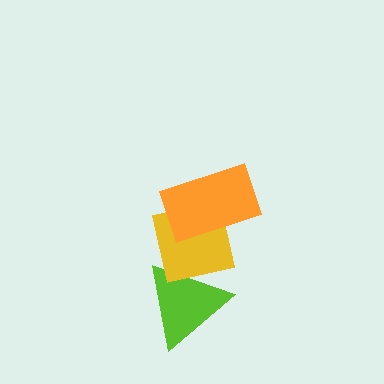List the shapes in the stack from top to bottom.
From top to bottom: the orange rectangle, the yellow square, the lime triangle.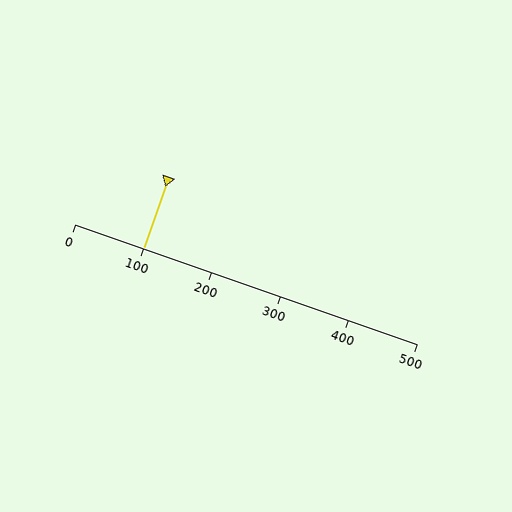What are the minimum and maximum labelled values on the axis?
The axis runs from 0 to 500.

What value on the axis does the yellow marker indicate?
The marker indicates approximately 100.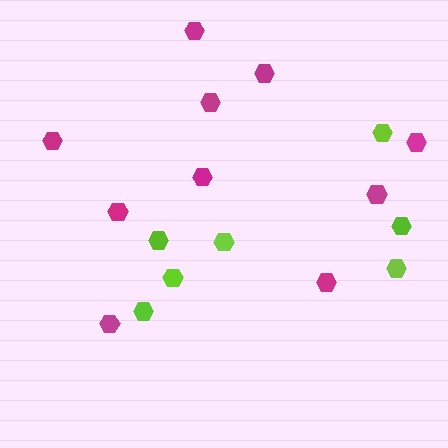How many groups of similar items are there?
There are 2 groups: one group of lime hexagons (7) and one group of magenta hexagons (10).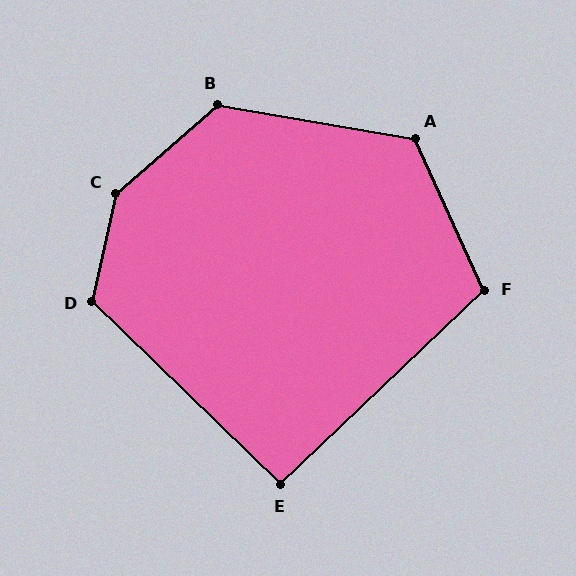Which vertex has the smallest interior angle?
E, at approximately 92 degrees.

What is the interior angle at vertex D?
Approximately 122 degrees (obtuse).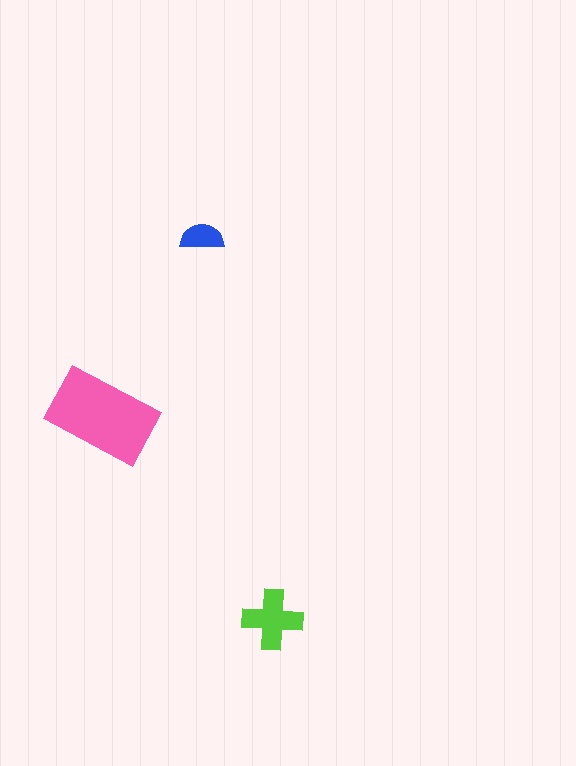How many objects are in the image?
There are 3 objects in the image.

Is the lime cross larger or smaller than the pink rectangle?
Smaller.